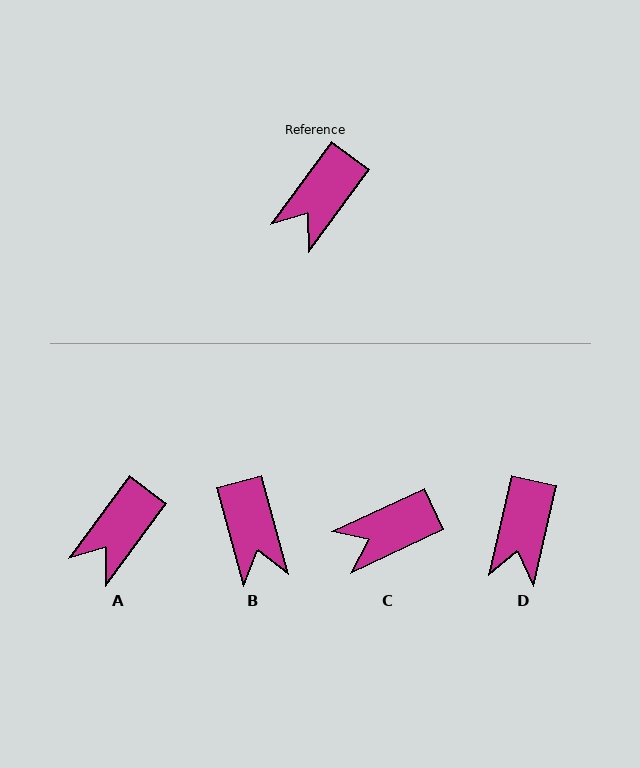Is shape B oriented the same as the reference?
No, it is off by about 51 degrees.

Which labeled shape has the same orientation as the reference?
A.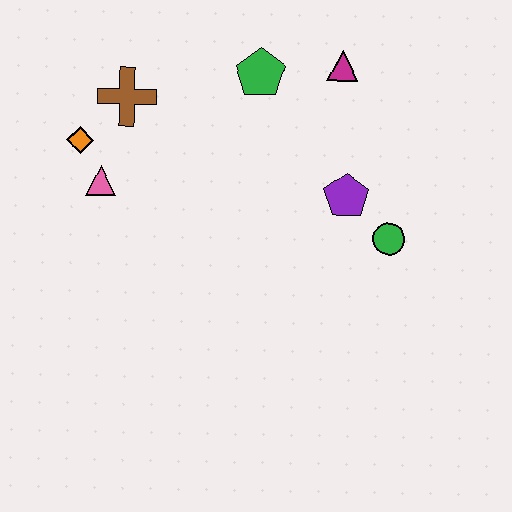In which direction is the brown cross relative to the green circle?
The brown cross is to the left of the green circle.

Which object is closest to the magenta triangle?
The green pentagon is closest to the magenta triangle.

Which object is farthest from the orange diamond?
The green circle is farthest from the orange diamond.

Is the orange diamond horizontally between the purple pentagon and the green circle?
No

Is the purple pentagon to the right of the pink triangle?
Yes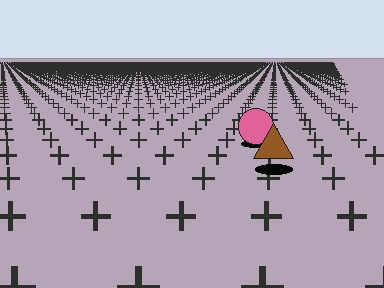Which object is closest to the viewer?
The brown triangle is closest. The texture marks near it are larger and more spread out.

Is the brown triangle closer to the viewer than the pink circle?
Yes. The brown triangle is closer — you can tell from the texture gradient: the ground texture is coarser near it.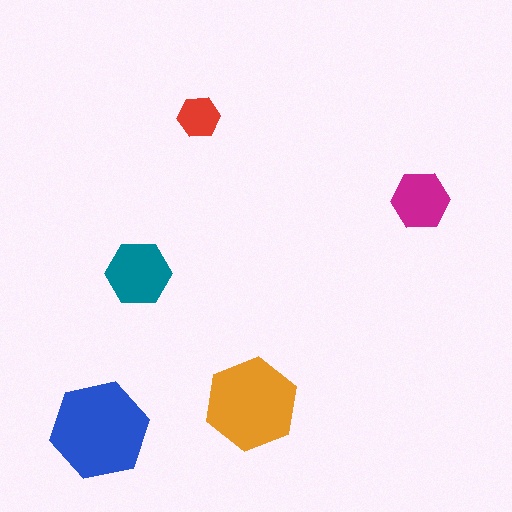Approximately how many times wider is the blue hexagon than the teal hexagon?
About 1.5 times wider.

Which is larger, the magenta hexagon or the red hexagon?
The magenta one.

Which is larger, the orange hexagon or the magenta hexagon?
The orange one.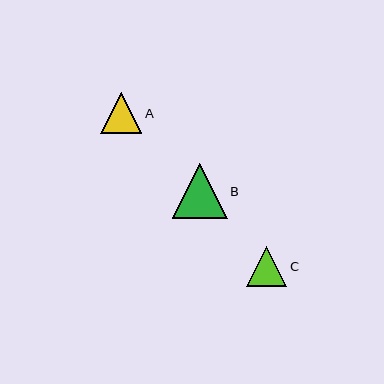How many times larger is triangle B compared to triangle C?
Triangle B is approximately 1.4 times the size of triangle C.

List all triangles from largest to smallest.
From largest to smallest: B, A, C.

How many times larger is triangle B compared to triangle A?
Triangle B is approximately 1.3 times the size of triangle A.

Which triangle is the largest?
Triangle B is the largest with a size of approximately 55 pixels.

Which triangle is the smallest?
Triangle C is the smallest with a size of approximately 40 pixels.